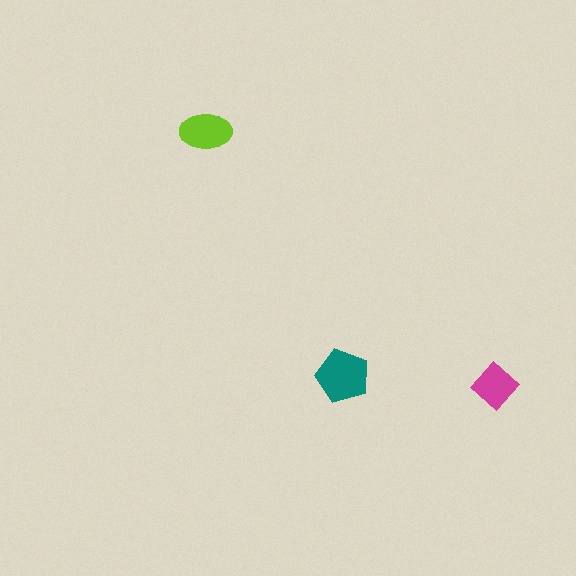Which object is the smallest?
The magenta diamond.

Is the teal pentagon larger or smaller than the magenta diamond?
Larger.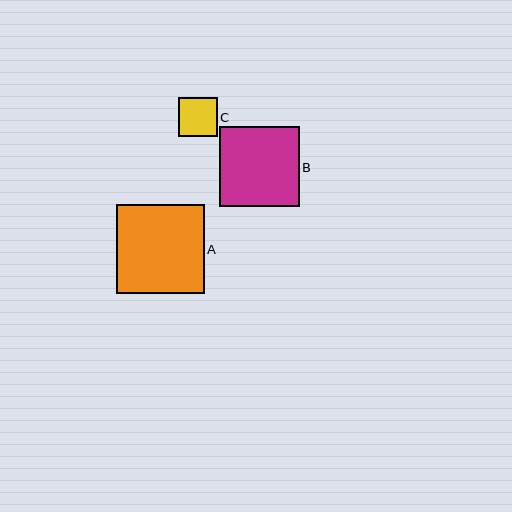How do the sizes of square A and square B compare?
Square A and square B are approximately the same size.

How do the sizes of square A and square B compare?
Square A and square B are approximately the same size.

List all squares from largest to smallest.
From largest to smallest: A, B, C.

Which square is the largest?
Square A is the largest with a size of approximately 88 pixels.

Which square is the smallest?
Square C is the smallest with a size of approximately 39 pixels.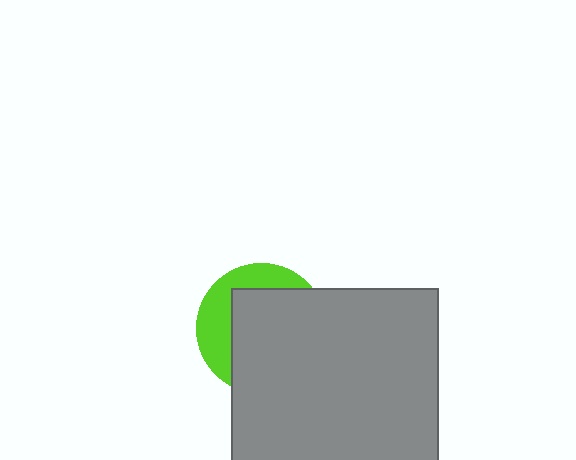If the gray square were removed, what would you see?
You would see the complete lime circle.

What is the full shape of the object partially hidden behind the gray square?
The partially hidden object is a lime circle.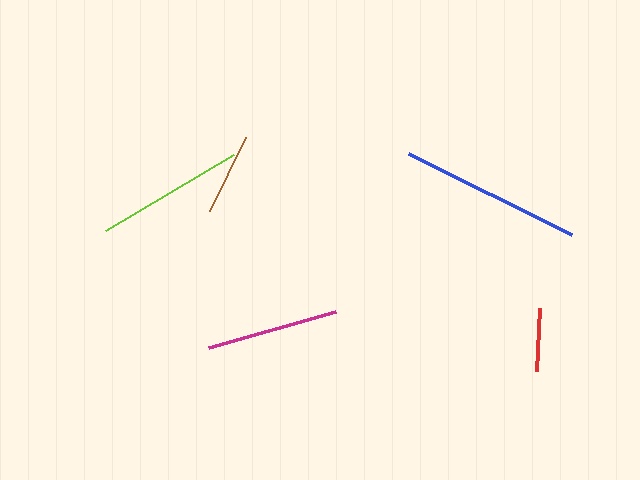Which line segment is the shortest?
The red line is the shortest at approximately 63 pixels.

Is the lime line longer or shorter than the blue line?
The blue line is longer than the lime line.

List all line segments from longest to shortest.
From longest to shortest: blue, lime, magenta, brown, red.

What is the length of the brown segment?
The brown segment is approximately 83 pixels long.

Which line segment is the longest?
The blue line is the longest at approximately 182 pixels.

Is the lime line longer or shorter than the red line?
The lime line is longer than the red line.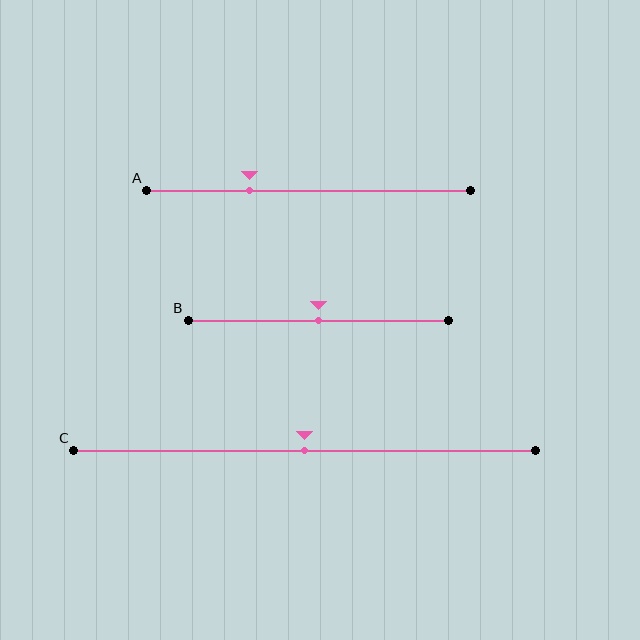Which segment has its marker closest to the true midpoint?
Segment B has its marker closest to the true midpoint.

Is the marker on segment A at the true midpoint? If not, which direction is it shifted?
No, the marker on segment A is shifted to the left by about 18% of the segment length.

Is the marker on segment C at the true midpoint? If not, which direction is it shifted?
Yes, the marker on segment C is at the true midpoint.